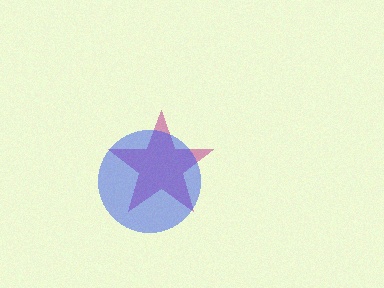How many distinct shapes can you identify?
There are 2 distinct shapes: a magenta star, a blue circle.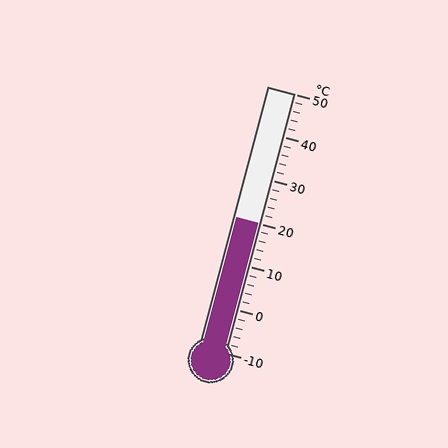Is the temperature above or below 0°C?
The temperature is above 0°C.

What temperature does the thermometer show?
The thermometer shows approximately 20°C.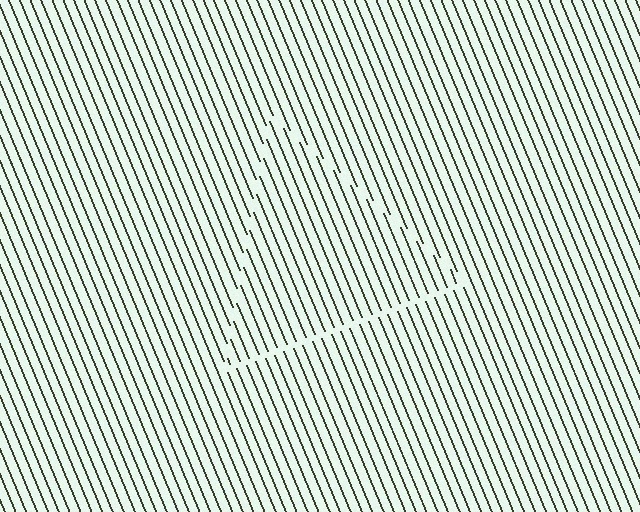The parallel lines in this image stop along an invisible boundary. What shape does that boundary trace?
An illusory triangle. The interior of the shape contains the same grating, shifted by half a period — the contour is defined by the phase discontinuity where line-ends from the inner and outer gratings abut.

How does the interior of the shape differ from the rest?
The interior of the shape contains the same grating, shifted by half a period — the contour is defined by the phase discontinuity where line-ends from the inner and outer gratings abut.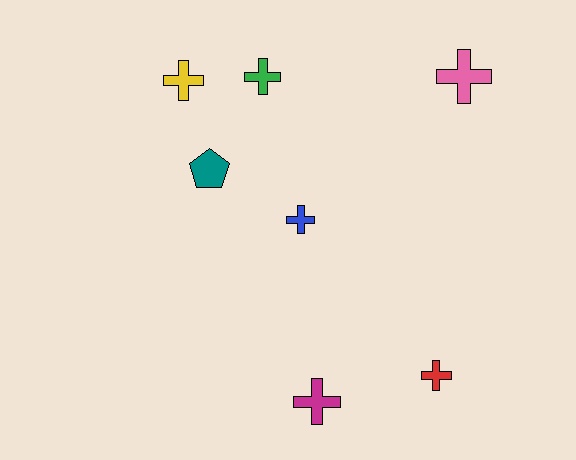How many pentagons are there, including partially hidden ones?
There is 1 pentagon.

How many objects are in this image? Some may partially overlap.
There are 7 objects.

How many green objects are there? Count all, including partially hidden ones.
There is 1 green object.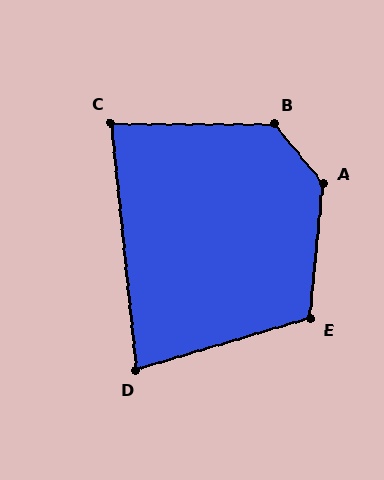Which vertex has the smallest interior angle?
D, at approximately 79 degrees.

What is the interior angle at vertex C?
Approximately 84 degrees (acute).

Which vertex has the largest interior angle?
A, at approximately 136 degrees.